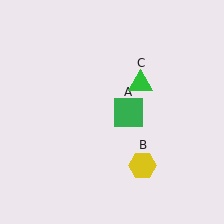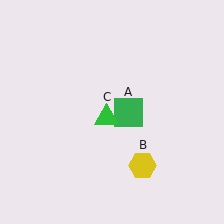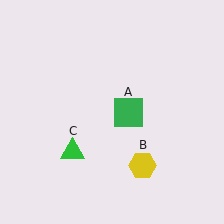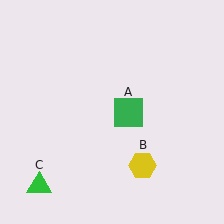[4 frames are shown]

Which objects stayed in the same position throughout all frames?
Green square (object A) and yellow hexagon (object B) remained stationary.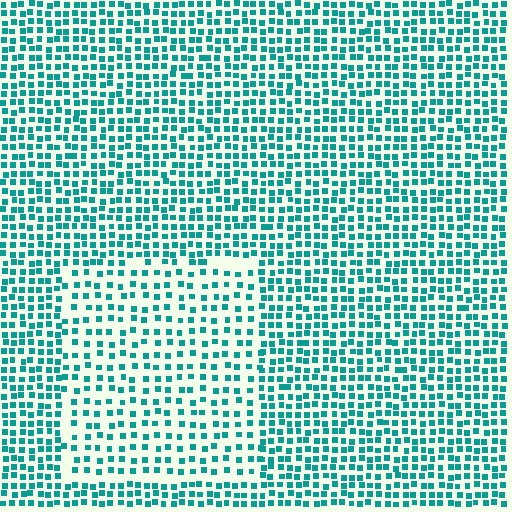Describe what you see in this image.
The image contains small teal elements arranged at two different densities. A rectangle-shaped region is visible where the elements are less densely packed than the surrounding area.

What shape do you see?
I see a rectangle.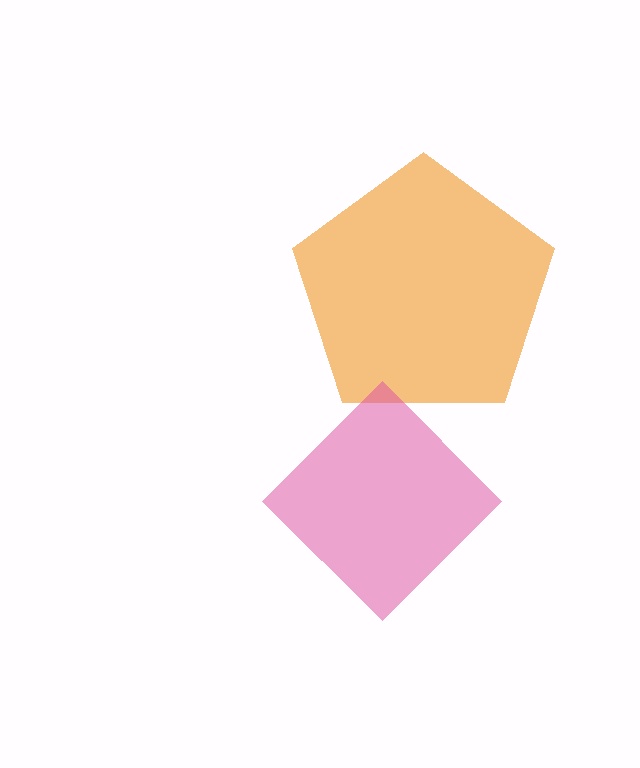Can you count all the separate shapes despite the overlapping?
Yes, there are 2 separate shapes.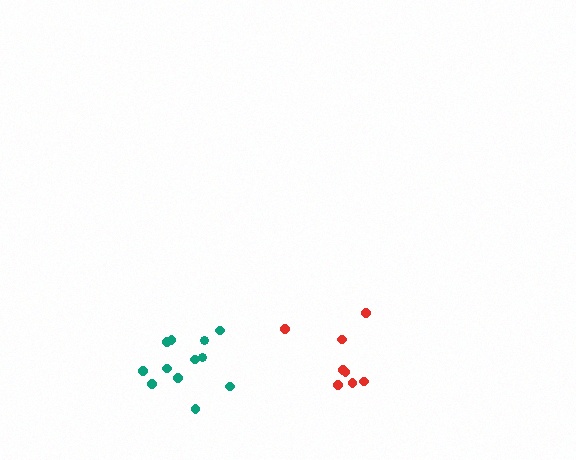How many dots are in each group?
Group 1: 12 dots, Group 2: 8 dots (20 total).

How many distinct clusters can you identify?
There are 2 distinct clusters.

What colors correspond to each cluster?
The clusters are colored: teal, red.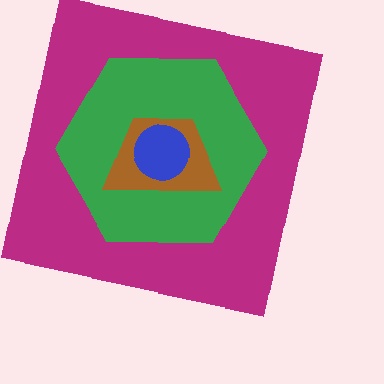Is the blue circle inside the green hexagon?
Yes.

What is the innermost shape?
The blue circle.